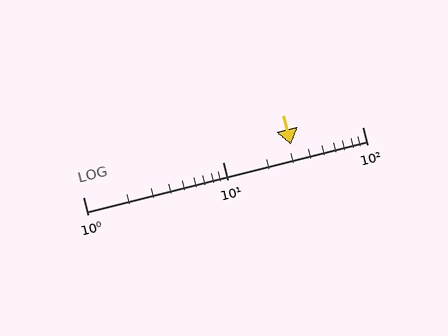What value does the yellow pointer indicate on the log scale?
The pointer indicates approximately 31.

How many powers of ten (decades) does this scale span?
The scale spans 2 decades, from 1 to 100.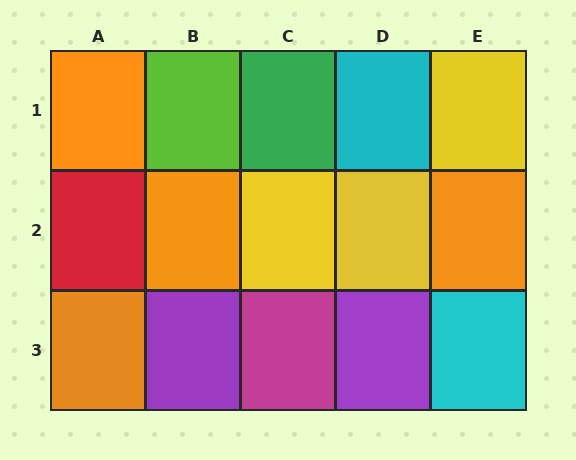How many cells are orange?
4 cells are orange.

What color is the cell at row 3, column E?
Cyan.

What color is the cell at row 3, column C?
Magenta.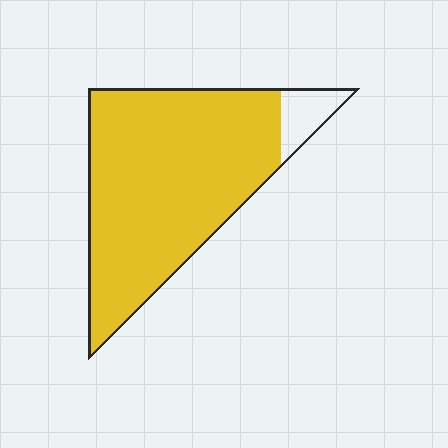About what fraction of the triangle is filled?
About nine tenths (9/10).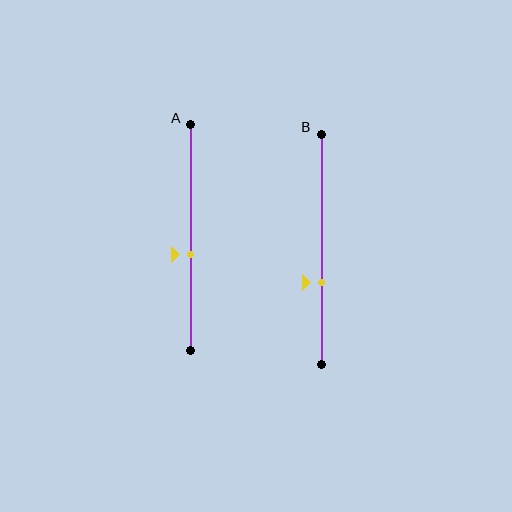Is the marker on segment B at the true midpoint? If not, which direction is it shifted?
No, the marker on segment B is shifted downward by about 14% of the segment length.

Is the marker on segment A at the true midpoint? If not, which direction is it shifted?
No, the marker on segment A is shifted downward by about 8% of the segment length.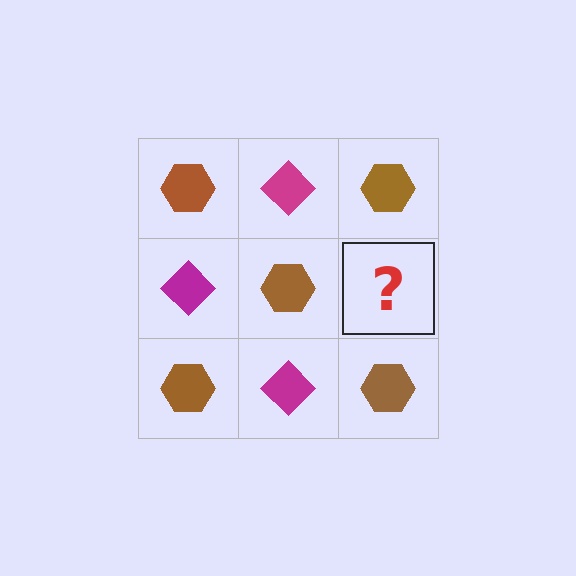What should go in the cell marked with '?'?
The missing cell should contain a magenta diamond.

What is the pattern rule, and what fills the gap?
The rule is that it alternates brown hexagon and magenta diamond in a checkerboard pattern. The gap should be filled with a magenta diamond.